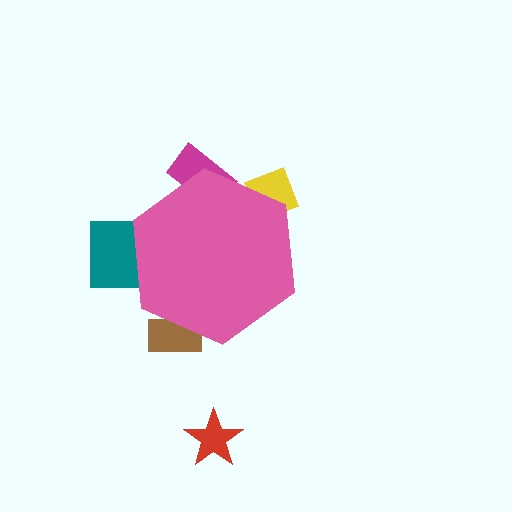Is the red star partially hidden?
No, the red star is fully visible.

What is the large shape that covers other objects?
A pink hexagon.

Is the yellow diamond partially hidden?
Yes, the yellow diamond is partially hidden behind the pink hexagon.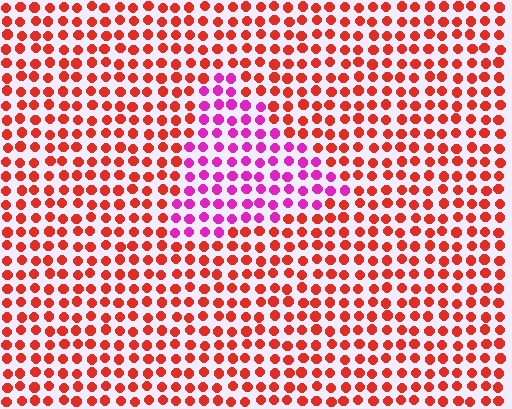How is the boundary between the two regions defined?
The boundary is defined purely by a slight shift in hue (about 53 degrees). Spacing, size, and orientation are identical on both sides.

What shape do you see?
I see a triangle.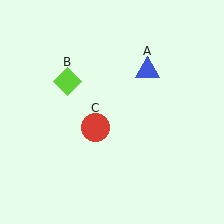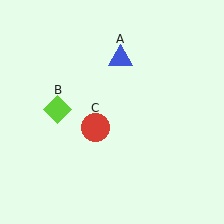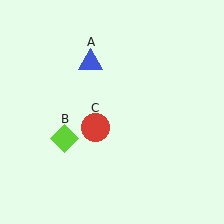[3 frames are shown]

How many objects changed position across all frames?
2 objects changed position: blue triangle (object A), lime diamond (object B).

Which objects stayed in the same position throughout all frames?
Red circle (object C) remained stationary.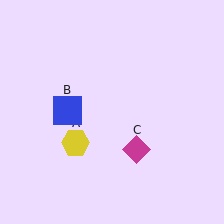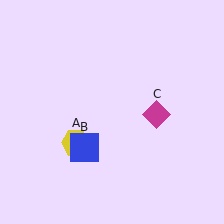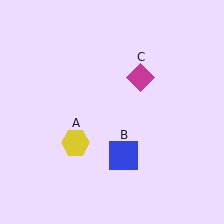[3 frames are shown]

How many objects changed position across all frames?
2 objects changed position: blue square (object B), magenta diamond (object C).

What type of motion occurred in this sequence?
The blue square (object B), magenta diamond (object C) rotated counterclockwise around the center of the scene.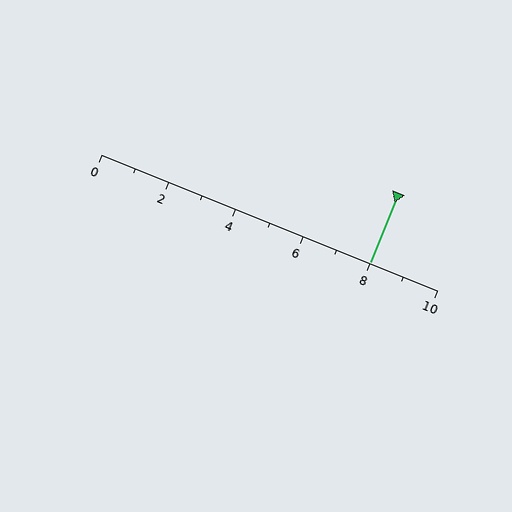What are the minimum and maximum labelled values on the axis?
The axis runs from 0 to 10.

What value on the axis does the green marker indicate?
The marker indicates approximately 8.